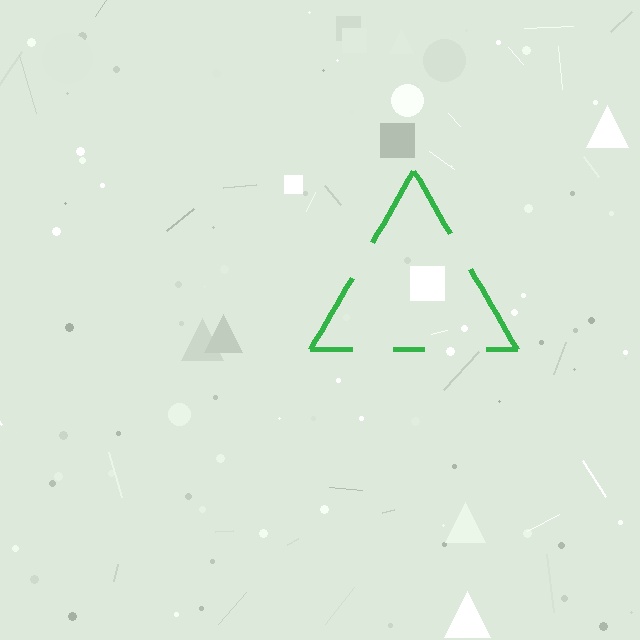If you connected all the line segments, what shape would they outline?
They would outline a triangle.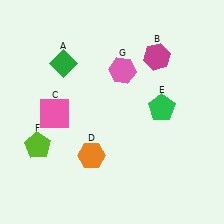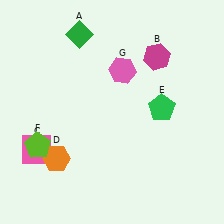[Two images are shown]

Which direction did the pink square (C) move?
The pink square (C) moved down.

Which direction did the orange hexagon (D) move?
The orange hexagon (D) moved left.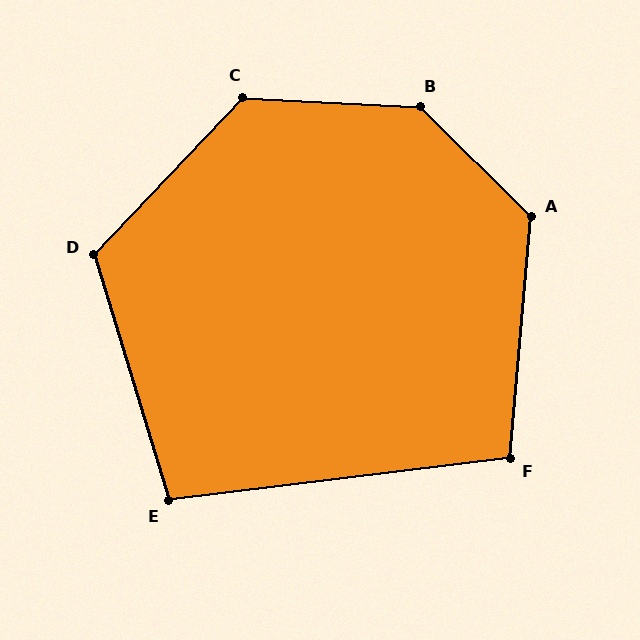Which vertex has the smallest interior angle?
E, at approximately 100 degrees.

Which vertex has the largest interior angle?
B, at approximately 138 degrees.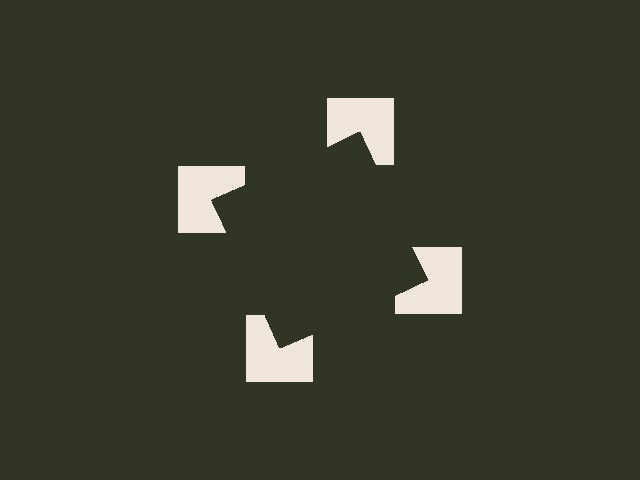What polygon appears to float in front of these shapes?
An illusory square — its edges are inferred from the aligned wedge cuts in the notched squares, not physically drawn.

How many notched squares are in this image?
There are 4 — one at each vertex of the illusory square.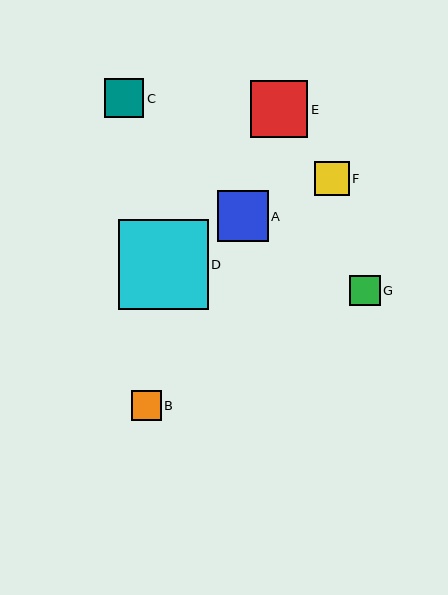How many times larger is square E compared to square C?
Square E is approximately 1.5 times the size of square C.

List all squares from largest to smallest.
From largest to smallest: D, E, A, C, F, G, B.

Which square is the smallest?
Square B is the smallest with a size of approximately 30 pixels.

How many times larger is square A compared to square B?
Square A is approximately 1.7 times the size of square B.